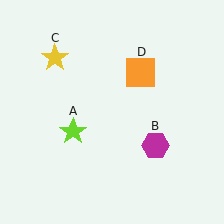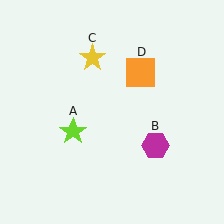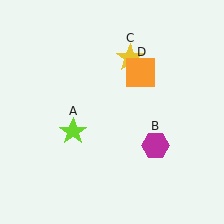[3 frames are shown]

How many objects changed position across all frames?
1 object changed position: yellow star (object C).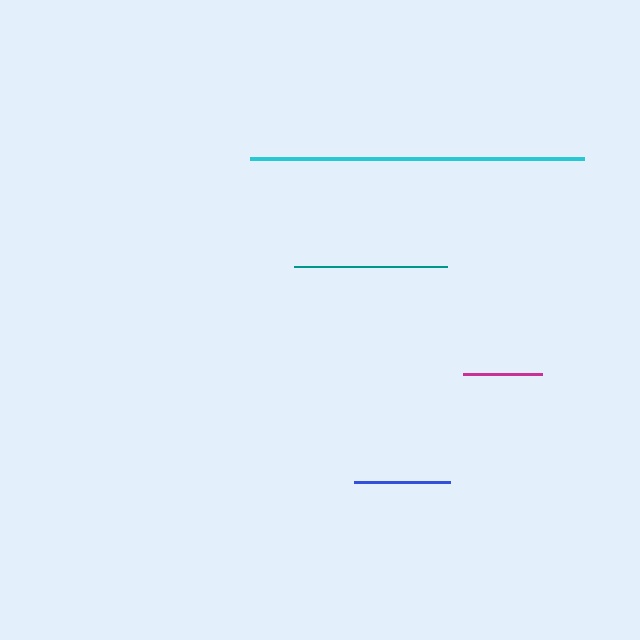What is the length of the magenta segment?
The magenta segment is approximately 79 pixels long.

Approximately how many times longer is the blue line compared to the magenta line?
The blue line is approximately 1.2 times the length of the magenta line.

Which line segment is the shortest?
The magenta line is the shortest at approximately 79 pixels.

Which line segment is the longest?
The cyan line is the longest at approximately 334 pixels.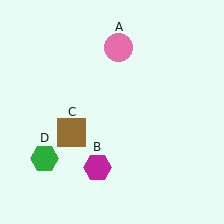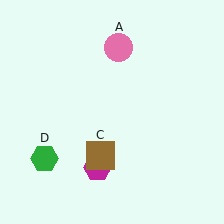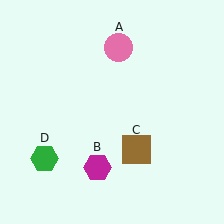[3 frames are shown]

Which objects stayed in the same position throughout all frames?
Pink circle (object A) and magenta hexagon (object B) and green hexagon (object D) remained stationary.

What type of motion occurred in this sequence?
The brown square (object C) rotated counterclockwise around the center of the scene.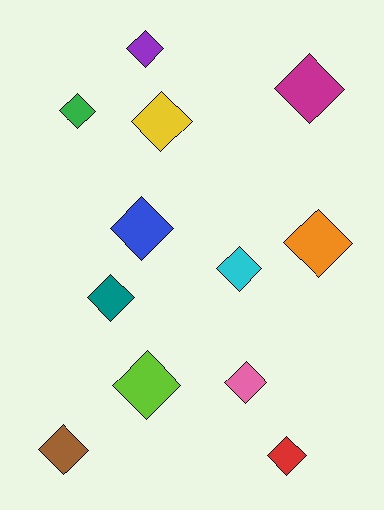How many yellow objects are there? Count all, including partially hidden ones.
There is 1 yellow object.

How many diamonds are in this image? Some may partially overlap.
There are 12 diamonds.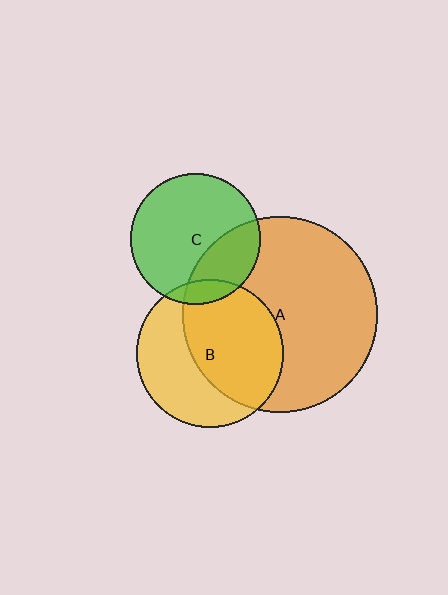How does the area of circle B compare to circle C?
Approximately 1.3 times.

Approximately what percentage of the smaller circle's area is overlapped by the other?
Approximately 55%.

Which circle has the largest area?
Circle A (orange).